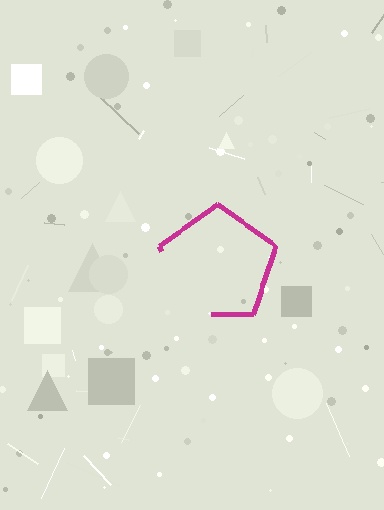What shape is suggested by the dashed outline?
The dashed outline suggests a pentagon.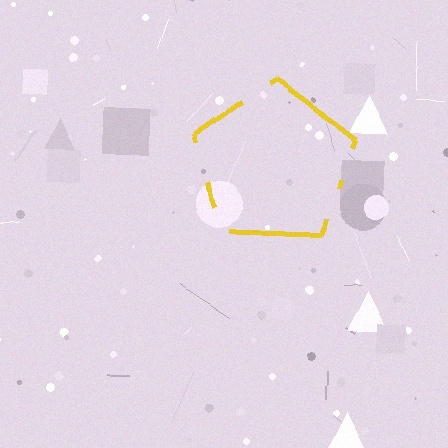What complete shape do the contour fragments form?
The contour fragments form a pentagon.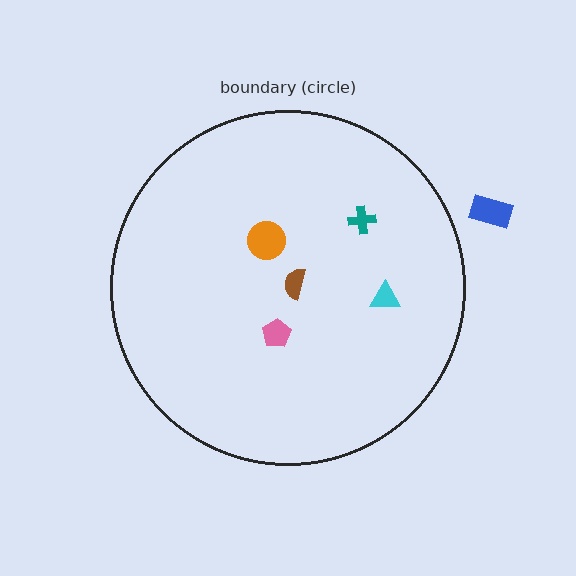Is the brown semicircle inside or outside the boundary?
Inside.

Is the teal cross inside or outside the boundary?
Inside.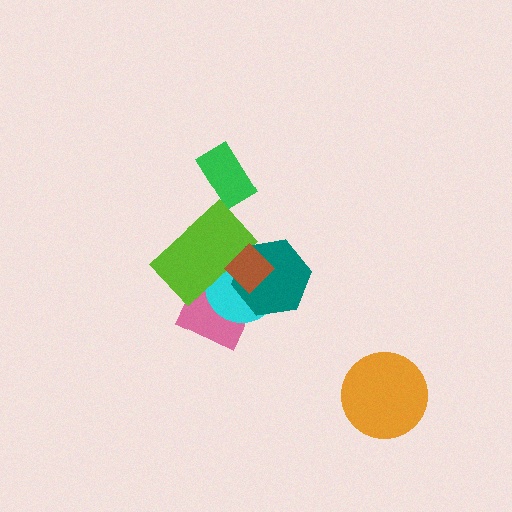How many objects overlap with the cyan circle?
4 objects overlap with the cyan circle.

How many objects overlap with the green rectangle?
0 objects overlap with the green rectangle.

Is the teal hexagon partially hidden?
Yes, it is partially covered by another shape.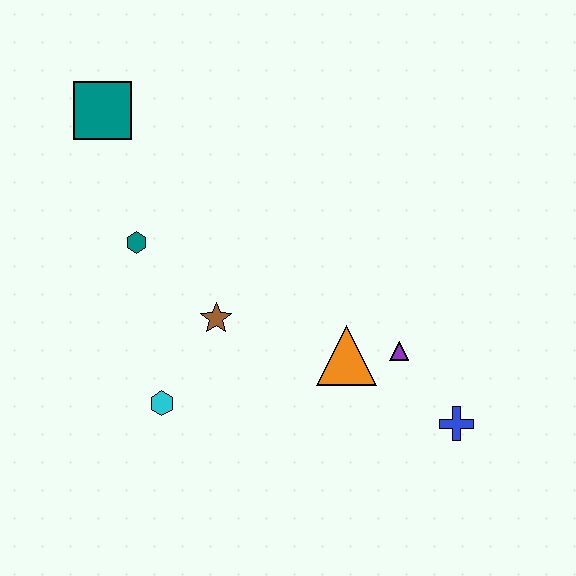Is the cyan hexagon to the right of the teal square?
Yes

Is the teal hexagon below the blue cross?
No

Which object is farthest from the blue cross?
The teal square is farthest from the blue cross.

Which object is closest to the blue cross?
The purple triangle is closest to the blue cross.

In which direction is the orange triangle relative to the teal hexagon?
The orange triangle is to the right of the teal hexagon.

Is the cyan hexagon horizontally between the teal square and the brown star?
Yes